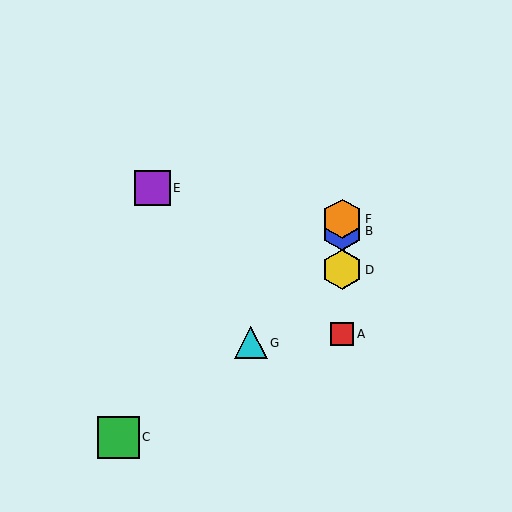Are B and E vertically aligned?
No, B is at x≈342 and E is at x≈152.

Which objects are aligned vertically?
Objects A, B, D, F are aligned vertically.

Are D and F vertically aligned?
Yes, both are at x≈342.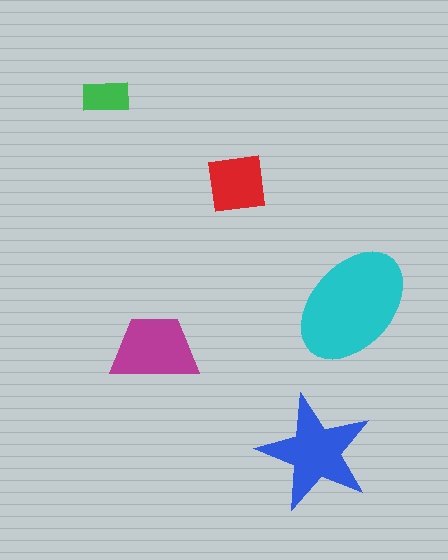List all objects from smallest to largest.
The green rectangle, the red square, the magenta trapezoid, the blue star, the cyan ellipse.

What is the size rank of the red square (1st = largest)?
4th.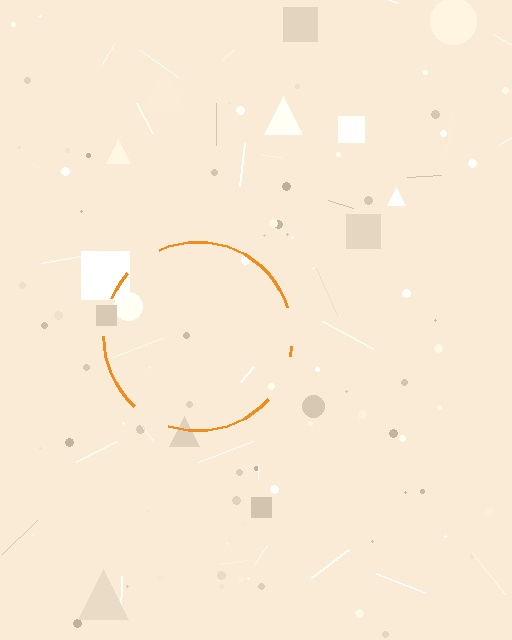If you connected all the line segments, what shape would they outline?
They would outline a circle.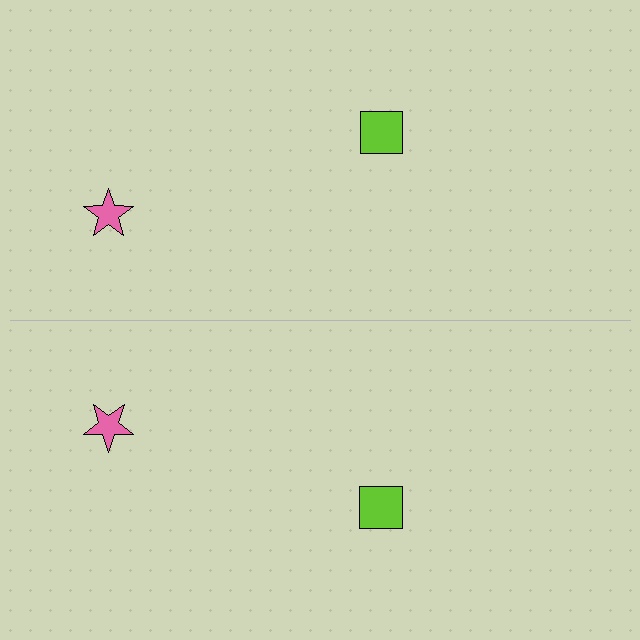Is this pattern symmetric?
Yes, this pattern has bilateral (reflection) symmetry.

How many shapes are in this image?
There are 4 shapes in this image.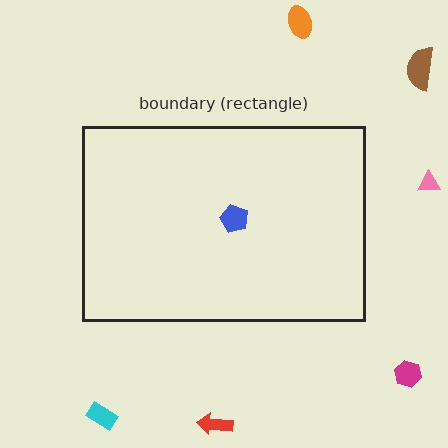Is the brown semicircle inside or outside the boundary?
Outside.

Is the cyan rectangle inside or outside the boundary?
Outside.